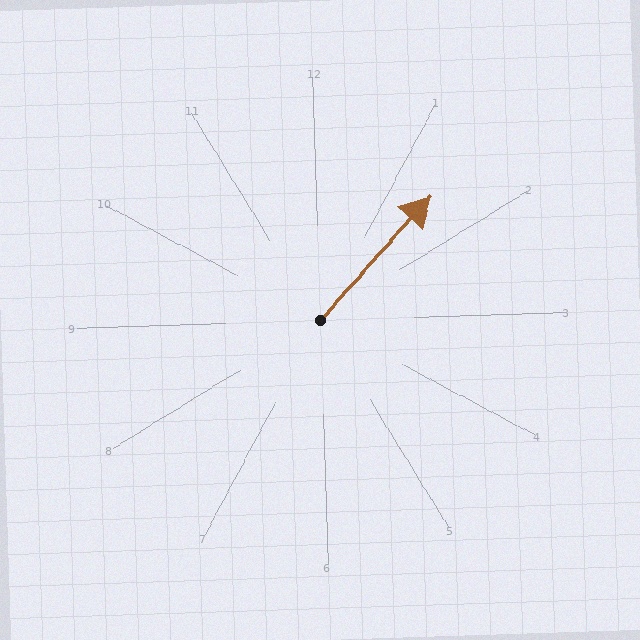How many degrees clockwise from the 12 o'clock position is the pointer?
Approximately 43 degrees.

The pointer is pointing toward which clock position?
Roughly 1 o'clock.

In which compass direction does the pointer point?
Northeast.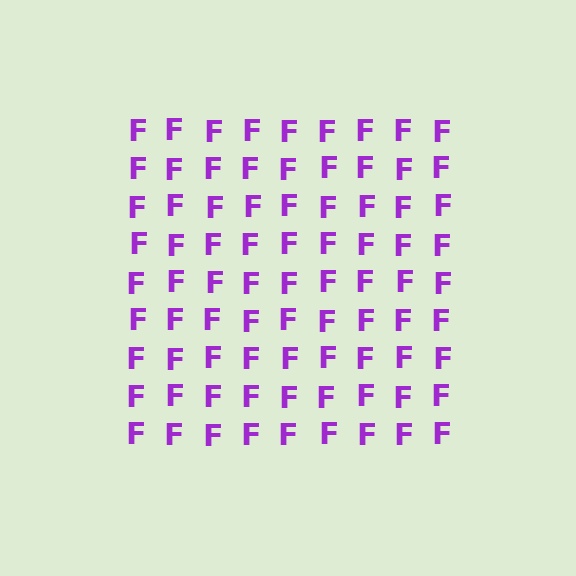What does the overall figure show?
The overall figure shows a square.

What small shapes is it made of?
It is made of small letter F's.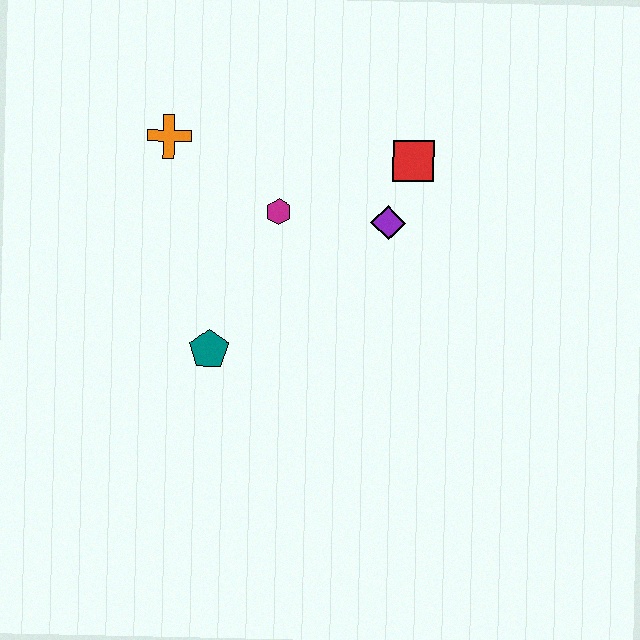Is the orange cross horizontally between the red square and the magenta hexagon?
No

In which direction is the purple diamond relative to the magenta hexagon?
The purple diamond is to the right of the magenta hexagon.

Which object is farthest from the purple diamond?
The orange cross is farthest from the purple diamond.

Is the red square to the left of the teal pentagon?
No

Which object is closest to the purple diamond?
The red square is closest to the purple diamond.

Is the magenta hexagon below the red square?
Yes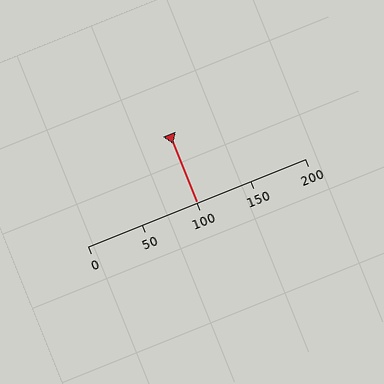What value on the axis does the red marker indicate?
The marker indicates approximately 100.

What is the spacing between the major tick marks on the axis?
The major ticks are spaced 50 apart.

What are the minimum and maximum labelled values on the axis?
The axis runs from 0 to 200.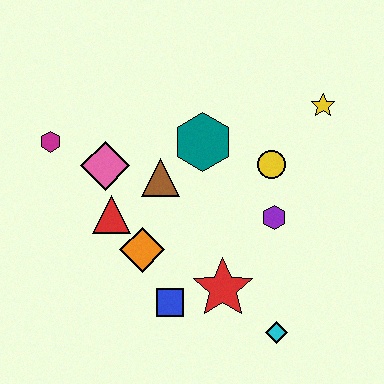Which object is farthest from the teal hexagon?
The cyan diamond is farthest from the teal hexagon.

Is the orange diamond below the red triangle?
Yes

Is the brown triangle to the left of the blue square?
Yes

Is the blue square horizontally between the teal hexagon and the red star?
No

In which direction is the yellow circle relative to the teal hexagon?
The yellow circle is to the right of the teal hexagon.